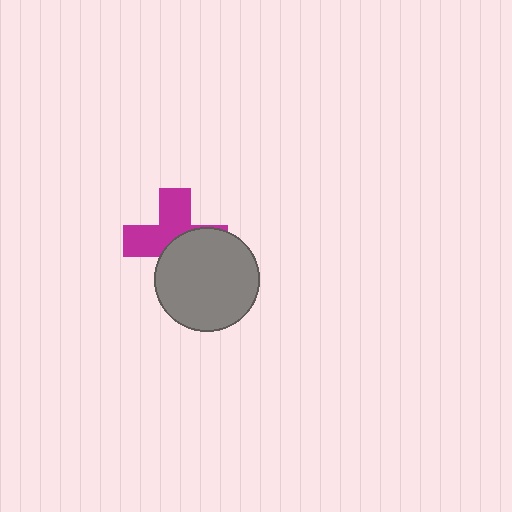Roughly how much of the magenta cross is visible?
About half of it is visible (roughly 51%).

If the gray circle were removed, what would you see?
You would see the complete magenta cross.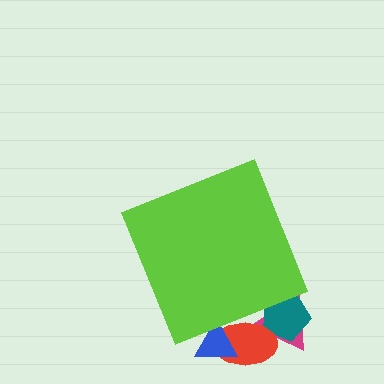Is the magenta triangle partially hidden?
Yes, the magenta triangle is partially hidden behind the lime diamond.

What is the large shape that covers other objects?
A lime diamond.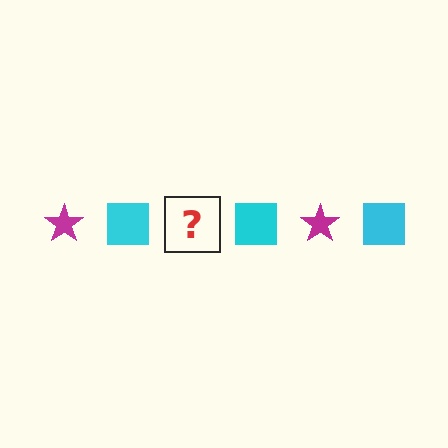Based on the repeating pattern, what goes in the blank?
The blank should be a magenta star.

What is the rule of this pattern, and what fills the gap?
The rule is that the pattern alternates between magenta star and cyan square. The gap should be filled with a magenta star.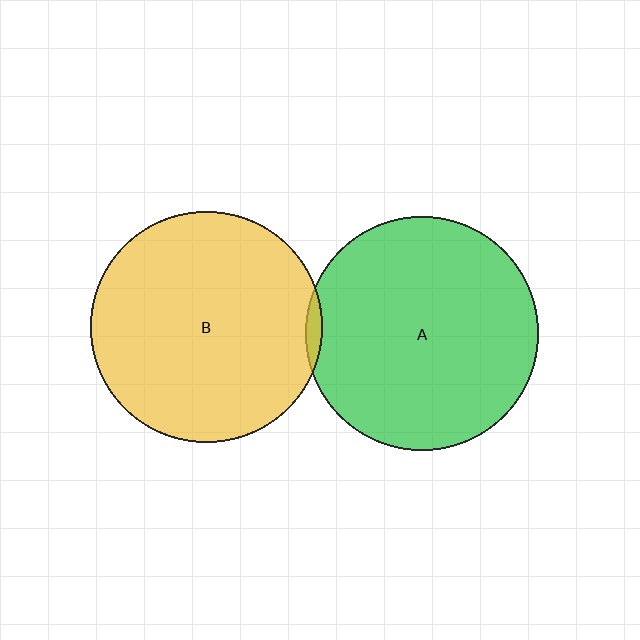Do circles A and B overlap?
Yes.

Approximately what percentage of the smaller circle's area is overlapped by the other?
Approximately 5%.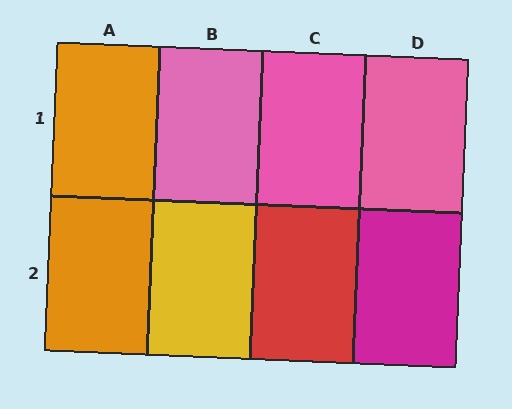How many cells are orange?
2 cells are orange.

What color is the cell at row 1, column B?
Pink.